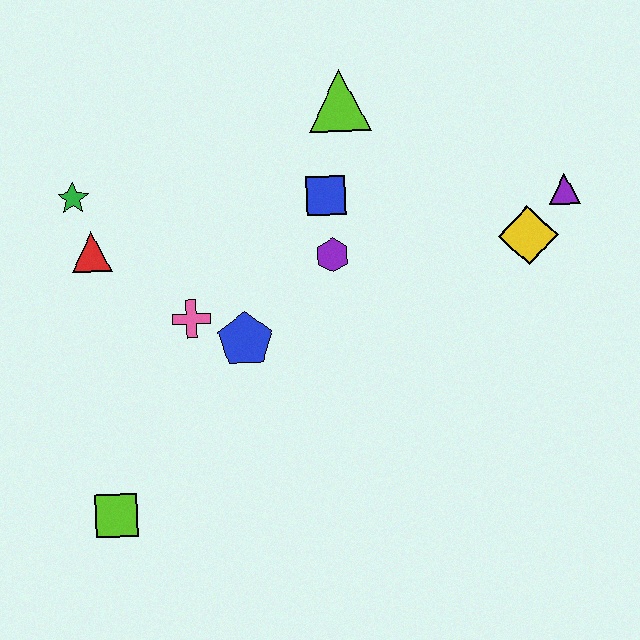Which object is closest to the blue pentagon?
The pink cross is closest to the blue pentagon.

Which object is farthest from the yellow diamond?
The lime square is farthest from the yellow diamond.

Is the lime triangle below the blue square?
No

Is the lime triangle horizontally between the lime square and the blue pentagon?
No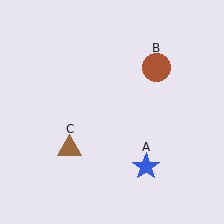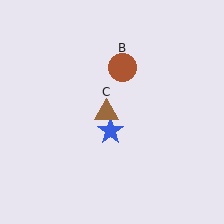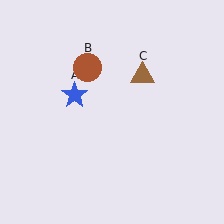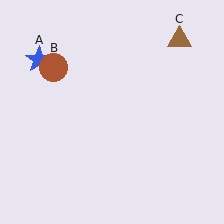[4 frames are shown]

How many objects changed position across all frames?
3 objects changed position: blue star (object A), brown circle (object B), brown triangle (object C).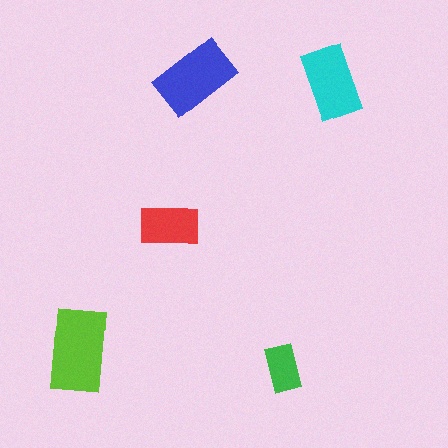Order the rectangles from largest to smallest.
the lime one, the blue one, the cyan one, the red one, the green one.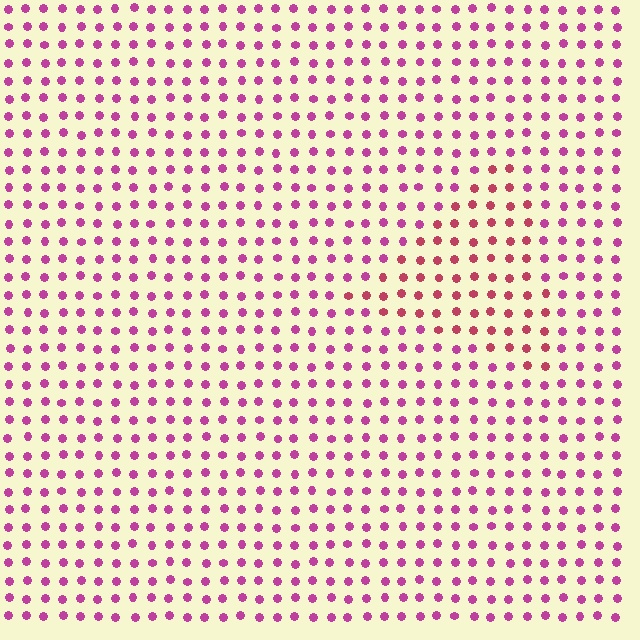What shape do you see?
I see a triangle.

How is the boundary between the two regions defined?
The boundary is defined purely by a slight shift in hue (about 30 degrees). Spacing, size, and orientation are identical on both sides.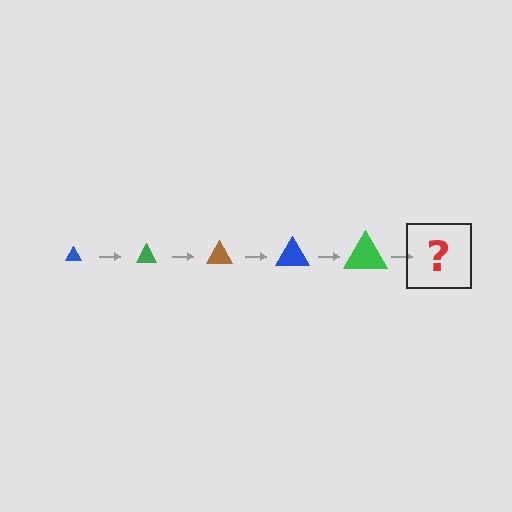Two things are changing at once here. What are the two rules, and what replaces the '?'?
The two rules are that the triangle grows larger each step and the color cycles through blue, green, and brown. The '?' should be a brown triangle, larger than the previous one.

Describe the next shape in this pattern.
It should be a brown triangle, larger than the previous one.